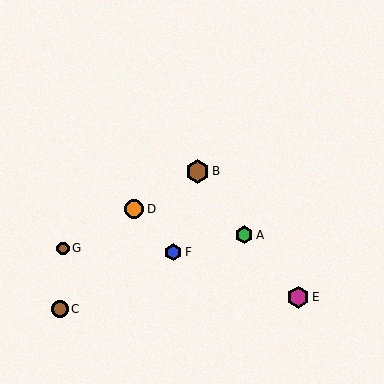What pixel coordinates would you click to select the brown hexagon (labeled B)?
Click at (198, 171) to select the brown hexagon B.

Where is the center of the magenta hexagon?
The center of the magenta hexagon is at (298, 297).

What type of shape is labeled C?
Shape C is a brown circle.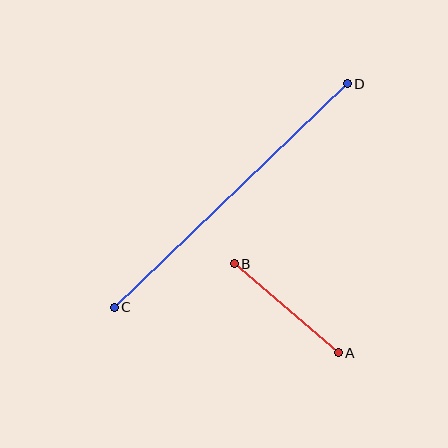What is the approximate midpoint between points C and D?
The midpoint is at approximately (231, 196) pixels.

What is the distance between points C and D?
The distance is approximately 323 pixels.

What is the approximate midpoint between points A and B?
The midpoint is at approximately (286, 308) pixels.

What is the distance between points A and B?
The distance is approximately 137 pixels.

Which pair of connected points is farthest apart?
Points C and D are farthest apart.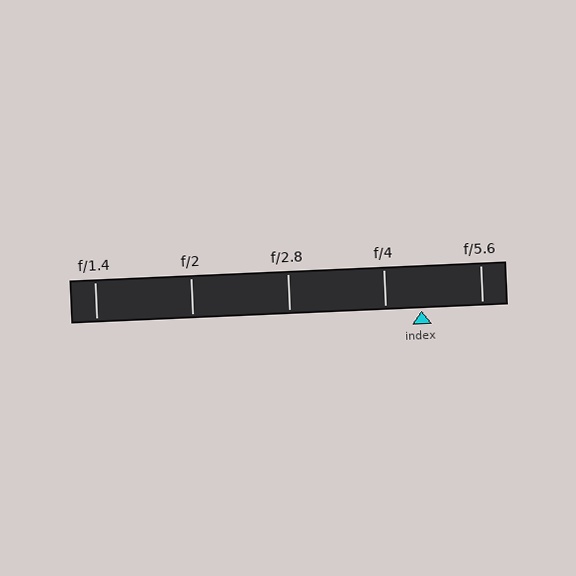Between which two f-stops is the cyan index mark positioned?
The index mark is between f/4 and f/5.6.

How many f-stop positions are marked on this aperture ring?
There are 5 f-stop positions marked.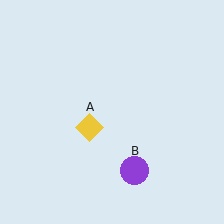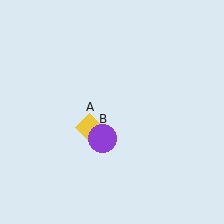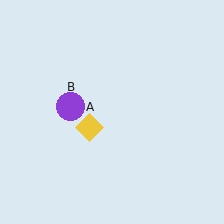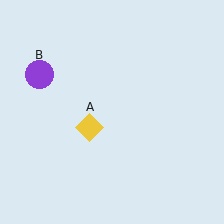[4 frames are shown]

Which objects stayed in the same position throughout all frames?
Yellow diamond (object A) remained stationary.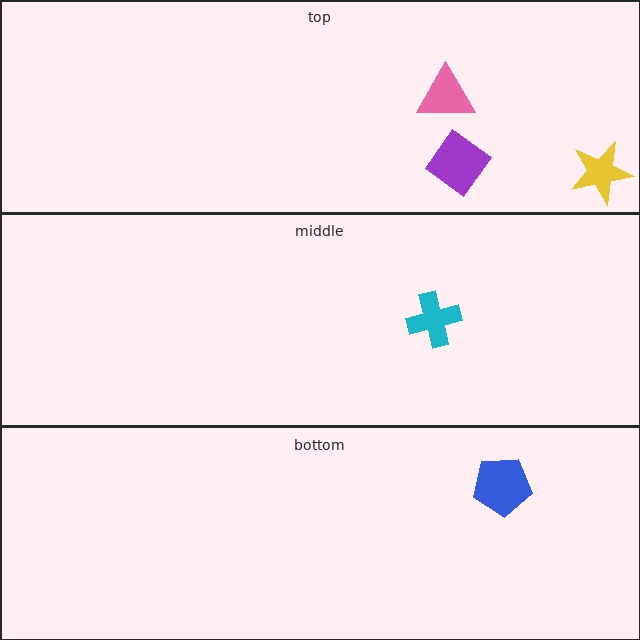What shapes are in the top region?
The yellow star, the pink triangle, the purple diamond.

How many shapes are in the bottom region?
1.